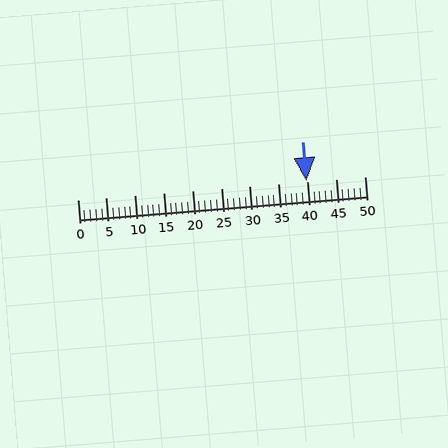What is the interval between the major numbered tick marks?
The major tick marks are spaced 5 units apart.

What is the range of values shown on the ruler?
The ruler shows values from 0 to 50.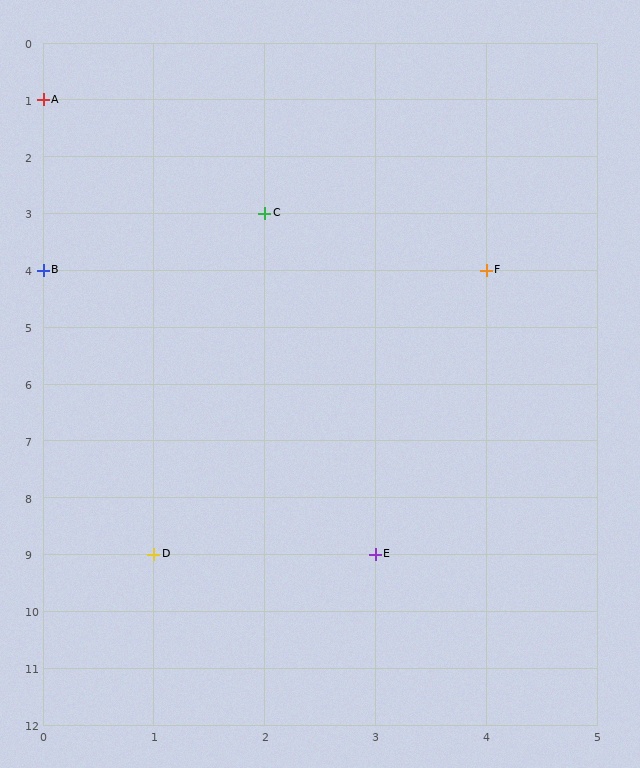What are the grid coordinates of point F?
Point F is at grid coordinates (4, 4).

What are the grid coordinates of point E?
Point E is at grid coordinates (3, 9).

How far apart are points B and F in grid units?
Points B and F are 4 columns apart.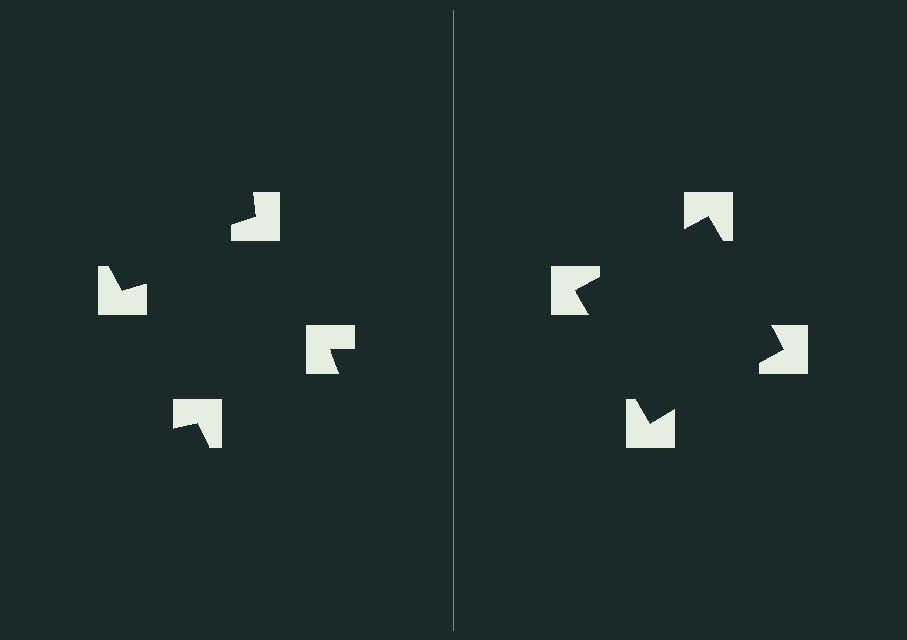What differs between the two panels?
The notched squares are positioned identically on both sides; only the wedge orientations differ. On the right they align to a square; on the left they are misaligned.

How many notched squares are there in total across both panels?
8 — 4 on each side.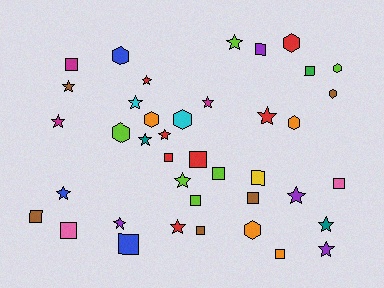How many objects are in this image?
There are 40 objects.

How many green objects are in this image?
There is 1 green object.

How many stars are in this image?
There are 16 stars.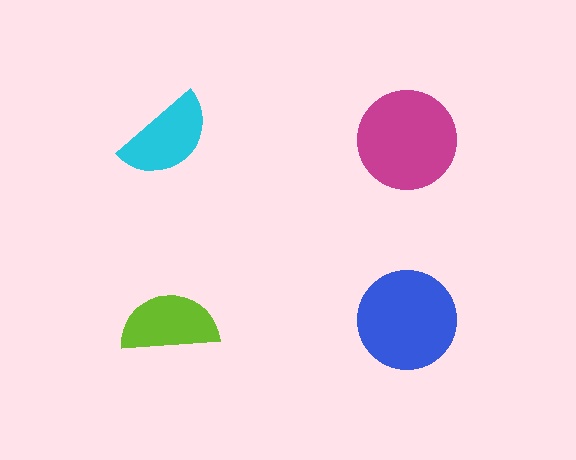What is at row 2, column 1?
A lime semicircle.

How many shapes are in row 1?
2 shapes.